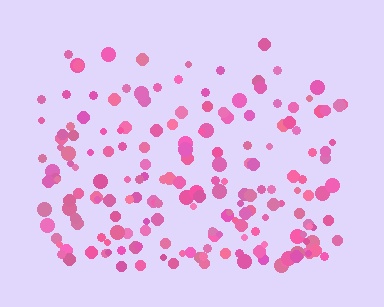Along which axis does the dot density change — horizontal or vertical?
Vertical.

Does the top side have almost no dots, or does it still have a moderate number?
Still a moderate number, just noticeably fewer than the bottom.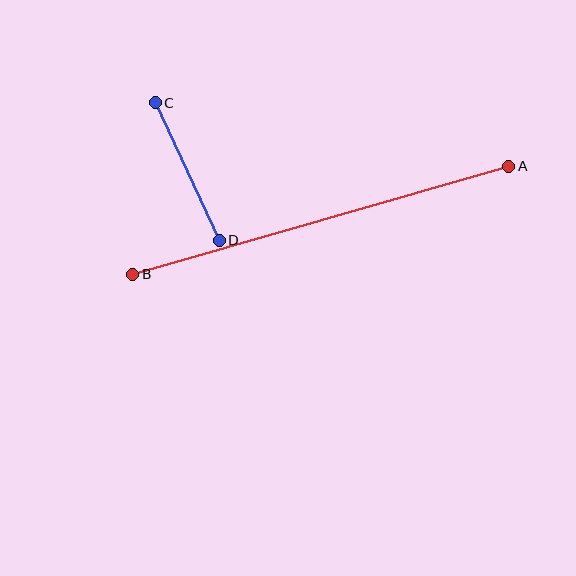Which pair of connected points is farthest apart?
Points A and B are farthest apart.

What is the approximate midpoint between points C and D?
The midpoint is at approximately (187, 172) pixels.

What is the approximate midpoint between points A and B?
The midpoint is at approximately (321, 220) pixels.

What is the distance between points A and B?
The distance is approximately 391 pixels.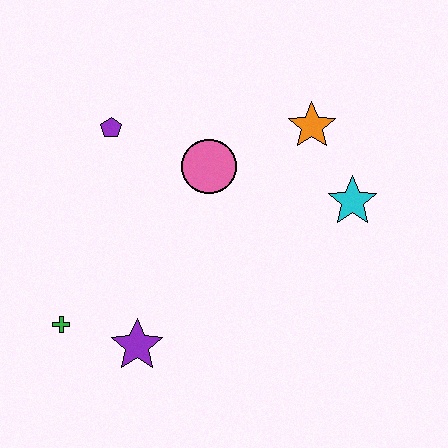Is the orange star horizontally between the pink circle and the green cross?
No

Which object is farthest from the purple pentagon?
The cyan star is farthest from the purple pentagon.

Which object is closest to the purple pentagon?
The pink circle is closest to the purple pentagon.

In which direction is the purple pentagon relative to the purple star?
The purple pentagon is above the purple star.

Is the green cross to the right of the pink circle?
No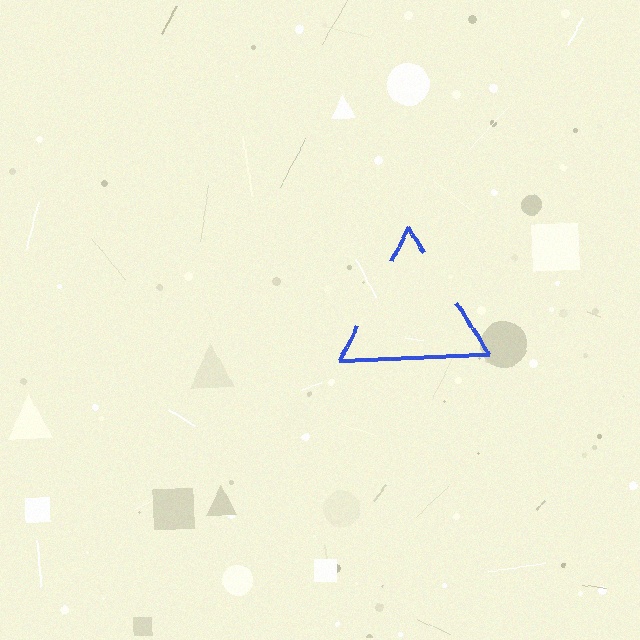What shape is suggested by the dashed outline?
The dashed outline suggests a triangle.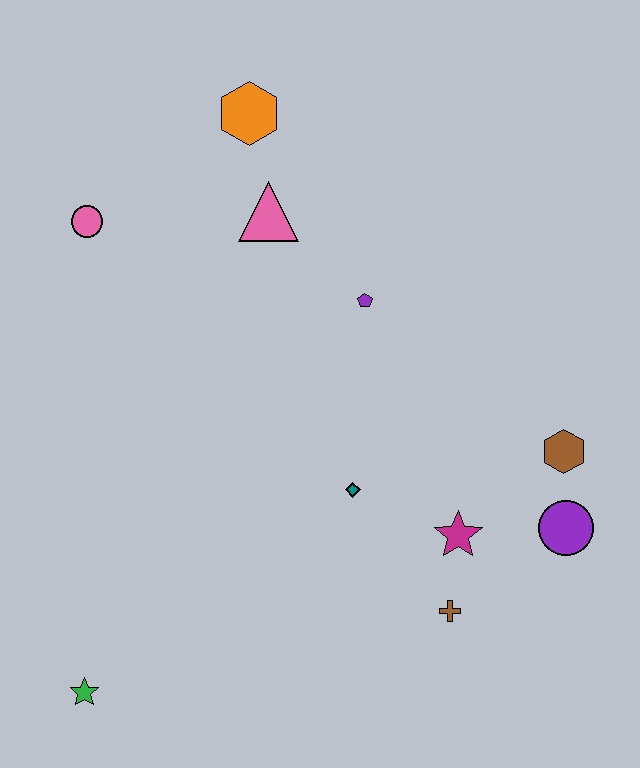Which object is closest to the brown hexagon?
The purple circle is closest to the brown hexagon.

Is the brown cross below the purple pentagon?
Yes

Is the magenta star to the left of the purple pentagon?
No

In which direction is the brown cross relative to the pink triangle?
The brown cross is below the pink triangle.